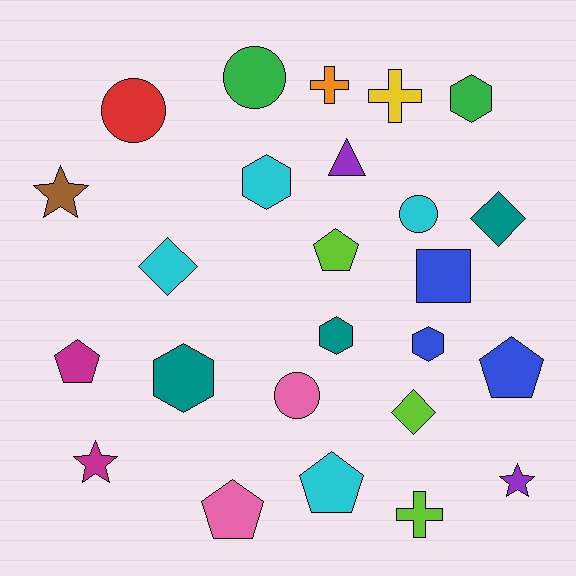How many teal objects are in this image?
There are 3 teal objects.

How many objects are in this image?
There are 25 objects.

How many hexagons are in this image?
There are 5 hexagons.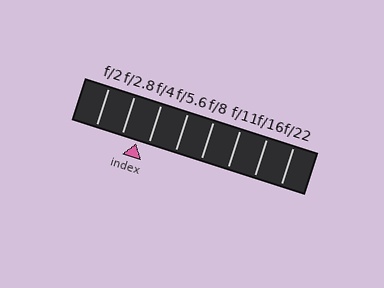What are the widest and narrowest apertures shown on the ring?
The widest aperture shown is f/2 and the narrowest is f/22.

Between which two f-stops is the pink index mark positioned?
The index mark is between f/2.8 and f/4.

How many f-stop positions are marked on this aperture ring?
There are 8 f-stop positions marked.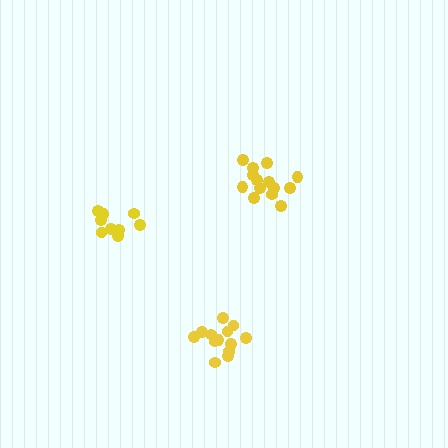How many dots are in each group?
Group 1: 10 dots, Group 2: 14 dots, Group 3: 13 dots (37 total).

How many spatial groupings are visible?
There are 3 spatial groupings.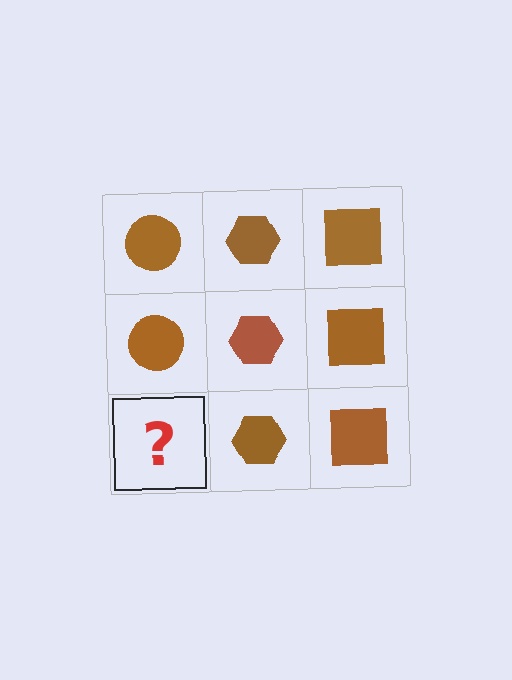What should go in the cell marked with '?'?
The missing cell should contain a brown circle.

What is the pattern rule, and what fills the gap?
The rule is that each column has a consistent shape. The gap should be filled with a brown circle.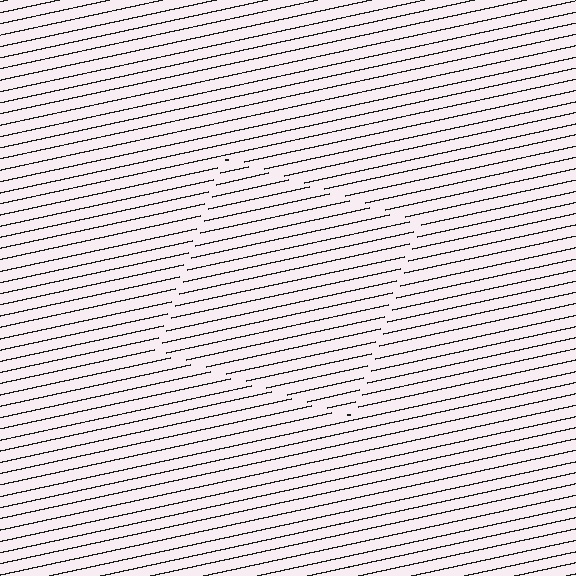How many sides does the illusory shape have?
4 sides — the line-ends trace a square.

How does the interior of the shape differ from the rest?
The interior of the shape contains the same grating, shifted by half a period — the contour is defined by the phase discontinuity where line-ends from the inner and outer gratings abut.